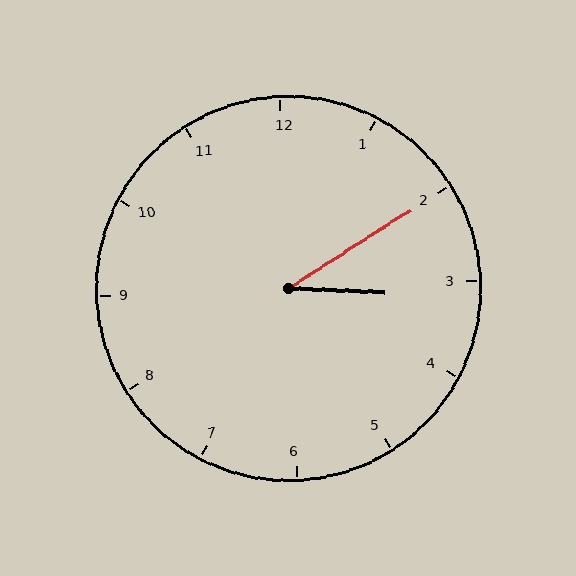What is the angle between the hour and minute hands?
Approximately 35 degrees.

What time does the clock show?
3:10.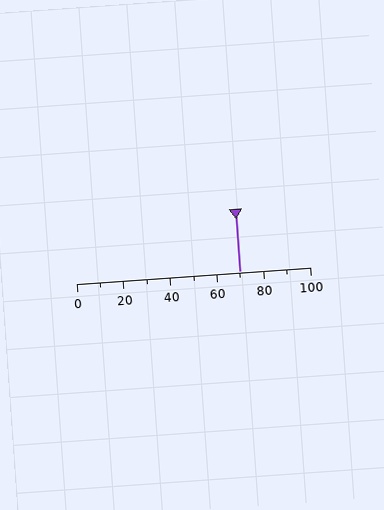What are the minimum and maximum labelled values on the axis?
The axis runs from 0 to 100.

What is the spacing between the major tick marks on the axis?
The major ticks are spaced 20 apart.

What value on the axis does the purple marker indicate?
The marker indicates approximately 70.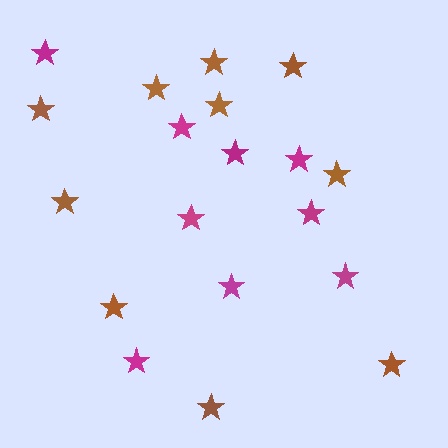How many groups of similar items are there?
There are 2 groups: one group of brown stars (10) and one group of magenta stars (9).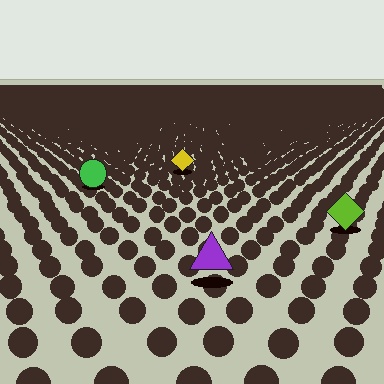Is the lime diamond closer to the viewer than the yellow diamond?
Yes. The lime diamond is closer — you can tell from the texture gradient: the ground texture is coarser near it.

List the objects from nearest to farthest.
From nearest to farthest: the purple triangle, the lime diamond, the green circle, the yellow diamond.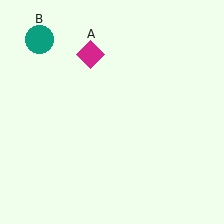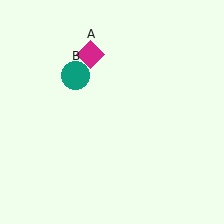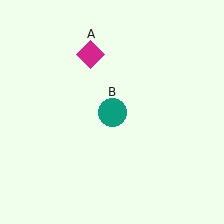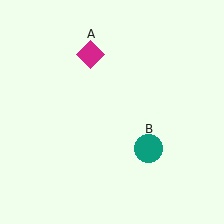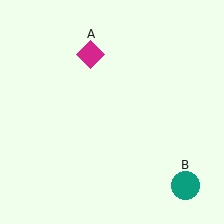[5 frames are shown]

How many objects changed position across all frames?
1 object changed position: teal circle (object B).